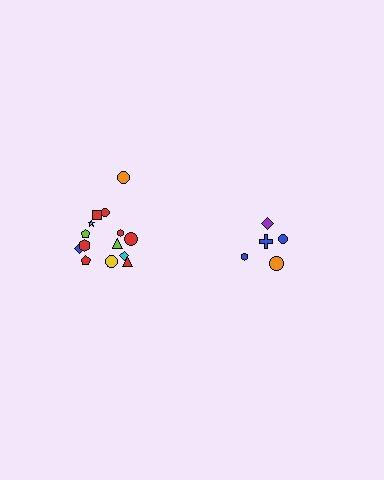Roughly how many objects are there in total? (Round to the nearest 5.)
Roughly 20 objects in total.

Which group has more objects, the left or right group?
The left group.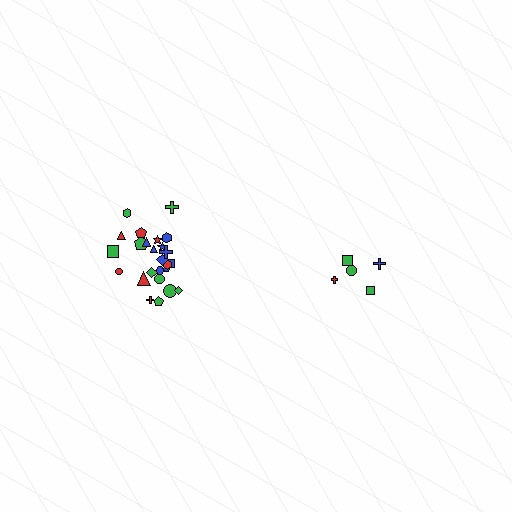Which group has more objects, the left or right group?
The left group.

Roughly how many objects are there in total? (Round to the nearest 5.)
Roughly 30 objects in total.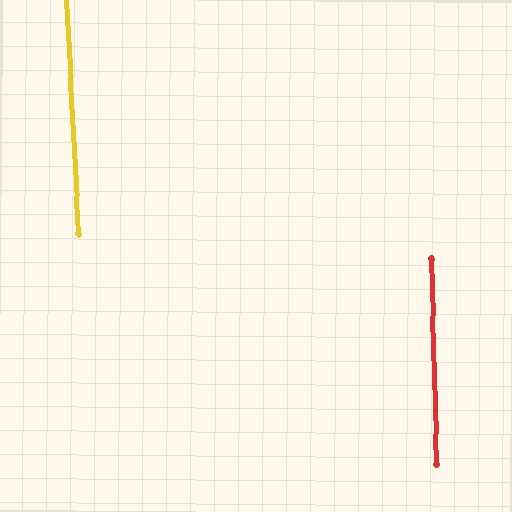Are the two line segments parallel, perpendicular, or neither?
Parallel — their directions differ by only 1.4°.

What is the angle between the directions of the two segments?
Approximately 1 degree.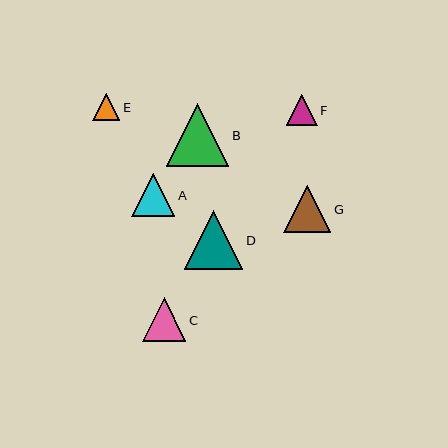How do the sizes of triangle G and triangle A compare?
Triangle G and triangle A are approximately the same size.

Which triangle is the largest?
Triangle B is the largest with a size of approximately 63 pixels.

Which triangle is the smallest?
Triangle E is the smallest with a size of approximately 27 pixels.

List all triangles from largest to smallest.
From largest to smallest: B, D, G, C, A, F, E.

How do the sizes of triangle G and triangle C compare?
Triangle G and triangle C are approximately the same size.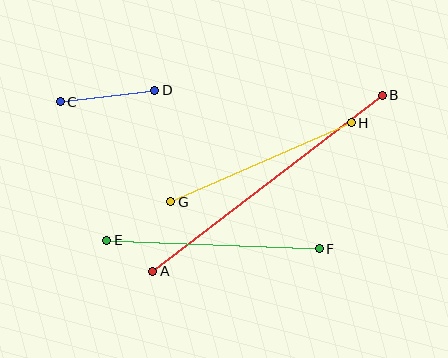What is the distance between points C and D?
The distance is approximately 96 pixels.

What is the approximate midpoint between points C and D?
The midpoint is at approximately (108, 96) pixels.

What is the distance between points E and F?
The distance is approximately 213 pixels.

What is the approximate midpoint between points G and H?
The midpoint is at approximately (261, 162) pixels.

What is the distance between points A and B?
The distance is approximately 290 pixels.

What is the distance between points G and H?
The distance is approximately 197 pixels.